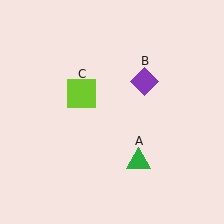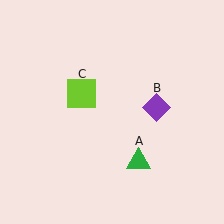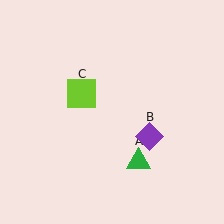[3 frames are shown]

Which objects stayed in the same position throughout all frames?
Green triangle (object A) and lime square (object C) remained stationary.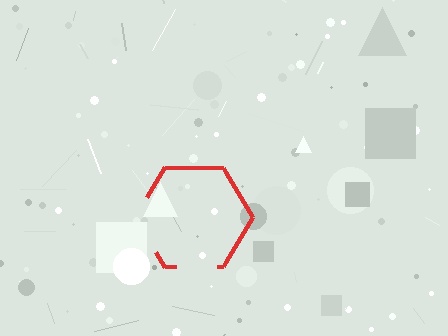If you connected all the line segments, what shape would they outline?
They would outline a hexagon.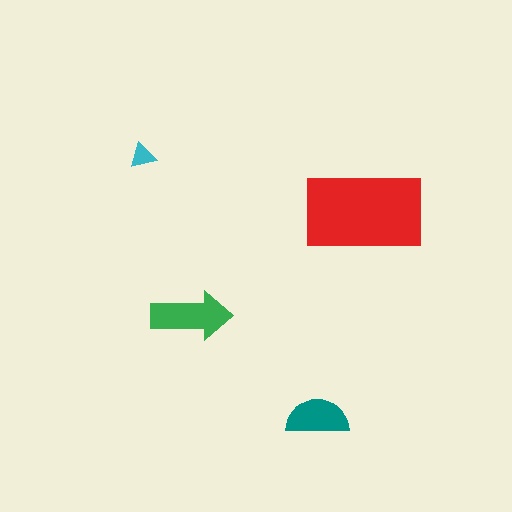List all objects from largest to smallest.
The red rectangle, the green arrow, the teal semicircle, the cyan triangle.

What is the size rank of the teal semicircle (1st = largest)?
3rd.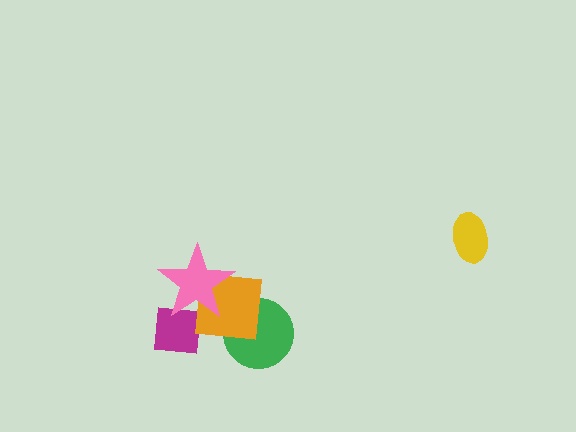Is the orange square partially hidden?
Yes, it is partially covered by another shape.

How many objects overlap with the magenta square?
2 objects overlap with the magenta square.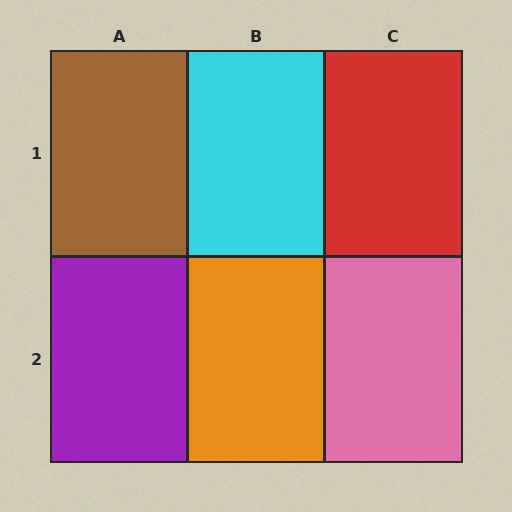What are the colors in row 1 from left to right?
Brown, cyan, red.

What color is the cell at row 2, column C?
Pink.